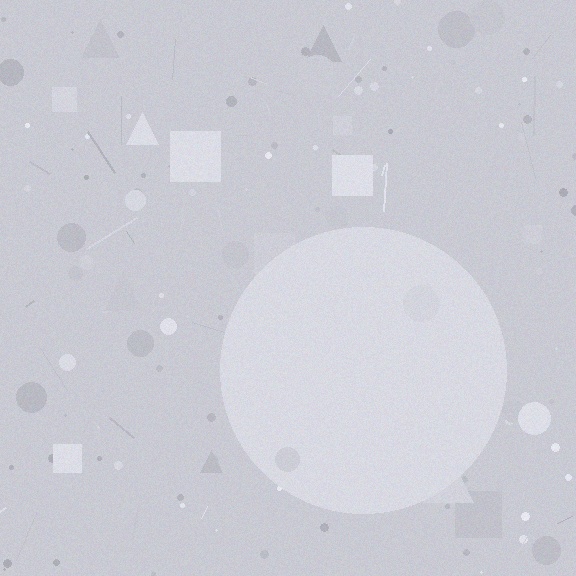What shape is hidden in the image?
A circle is hidden in the image.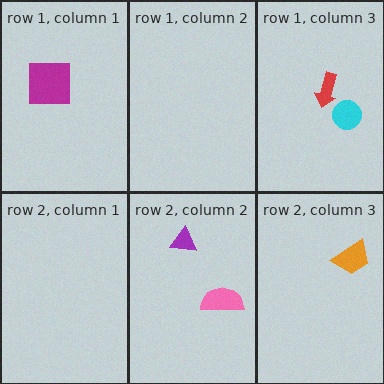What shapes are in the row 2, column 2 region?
The purple triangle, the pink semicircle.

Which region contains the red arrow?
The row 1, column 3 region.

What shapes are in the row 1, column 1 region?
The magenta square.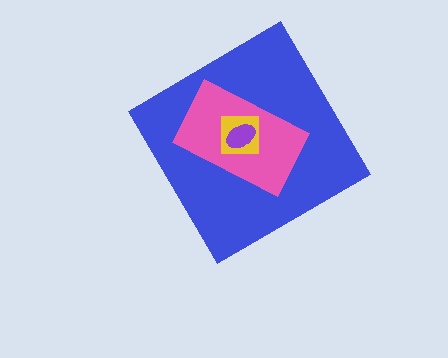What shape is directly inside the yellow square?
The purple ellipse.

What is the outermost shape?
The blue diamond.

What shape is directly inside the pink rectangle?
The yellow square.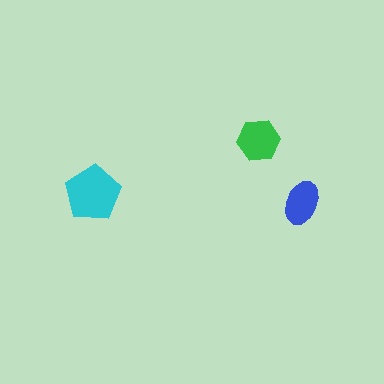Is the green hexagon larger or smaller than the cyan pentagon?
Smaller.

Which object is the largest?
The cyan pentagon.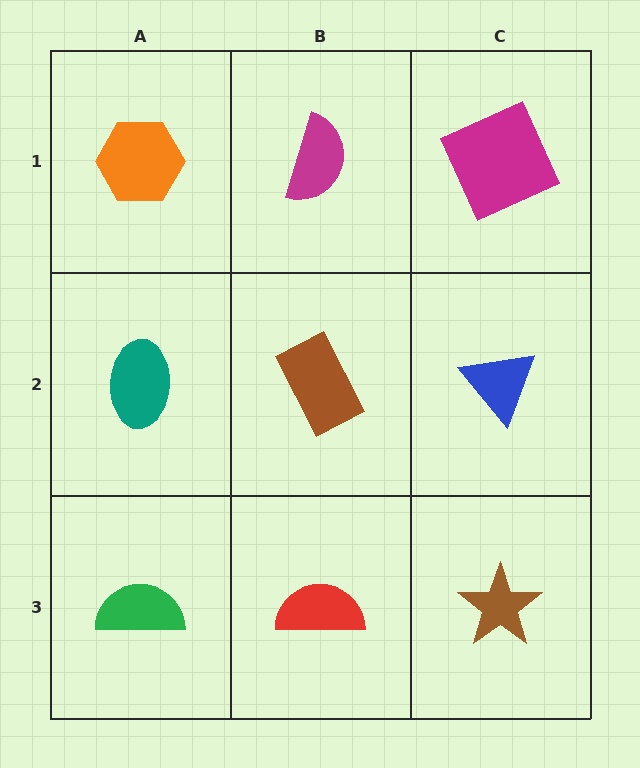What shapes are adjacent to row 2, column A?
An orange hexagon (row 1, column A), a green semicircle (row 3, column A), a brown rectangle (row 2, column B).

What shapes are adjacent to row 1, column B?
A brown rectangle (row 2, column B), an orange hexagon (row 1, column A), a magenta square (row 1, column C).